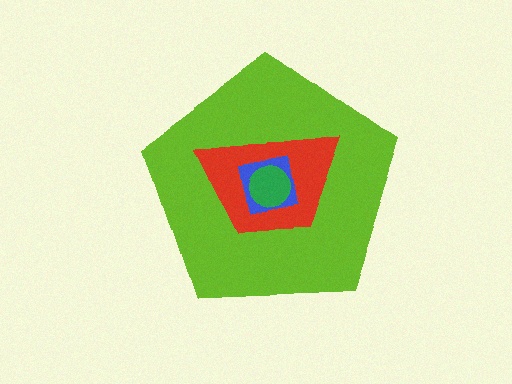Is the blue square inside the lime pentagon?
Yes.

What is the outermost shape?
The lime pentagon.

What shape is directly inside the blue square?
The green circle.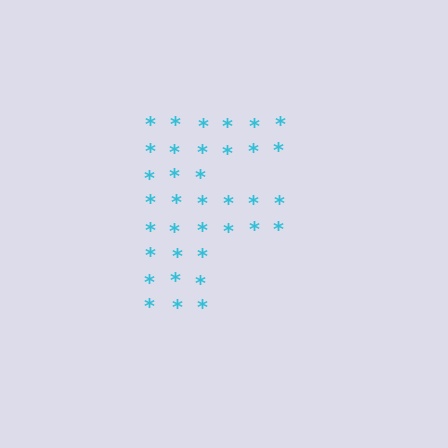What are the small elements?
The small elements are asterisks.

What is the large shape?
The large shape is the letter F.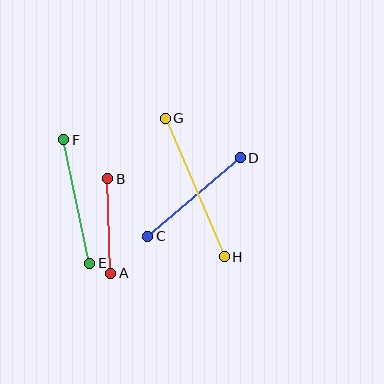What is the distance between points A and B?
The distance is approximately 94 pixels.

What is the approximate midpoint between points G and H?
The midpoint is at approximately (195, 188) pixels.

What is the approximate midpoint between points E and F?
The midpoint is at approximately (77, 202) pixels.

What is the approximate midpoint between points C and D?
The midpoint is at approximately (194, 197) pixels.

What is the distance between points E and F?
The distance is approximately 126 pixels.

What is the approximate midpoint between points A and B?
The midpoint is at approximately (109, 226) pixels.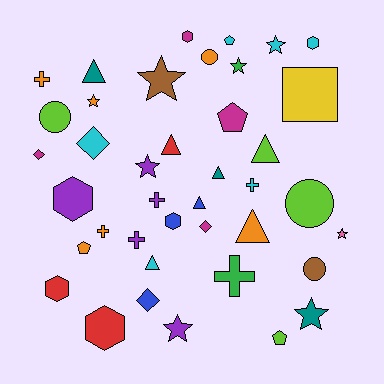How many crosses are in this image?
There are 6 crosses.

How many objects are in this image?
There are 40 objects.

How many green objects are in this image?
There are 2 green objects.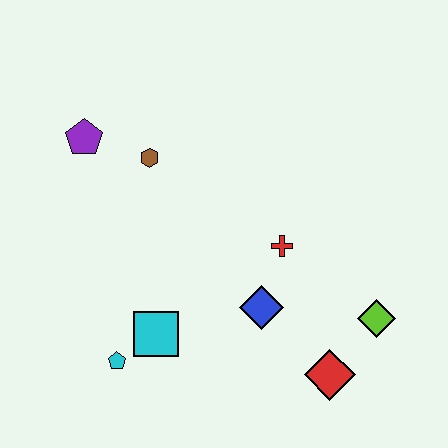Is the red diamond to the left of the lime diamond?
Yes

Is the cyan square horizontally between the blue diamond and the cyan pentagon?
Yes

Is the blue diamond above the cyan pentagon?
Yes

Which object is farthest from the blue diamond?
The purple pentagon is farthest from the blue diamond.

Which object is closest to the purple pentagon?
The brown hexagon is closest to the purple pentagon.